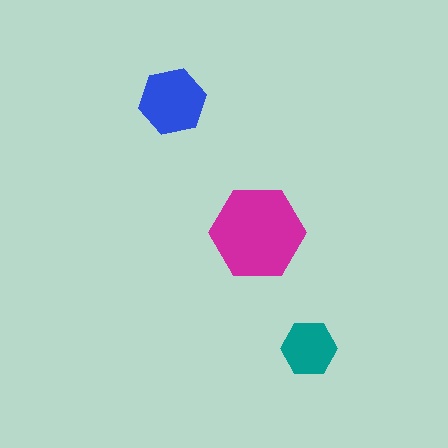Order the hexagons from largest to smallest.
the magenta one, the blue one, the teal one.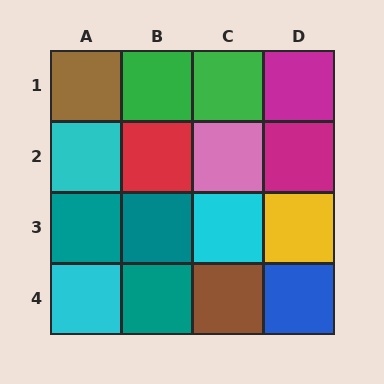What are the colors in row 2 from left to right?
Cyan, red, pink, magenta.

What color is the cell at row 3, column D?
Yellow.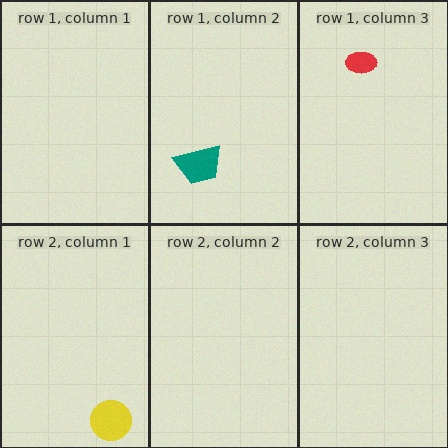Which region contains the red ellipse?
The row 1, column 3 region.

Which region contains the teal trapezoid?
The row 1, column 2 region.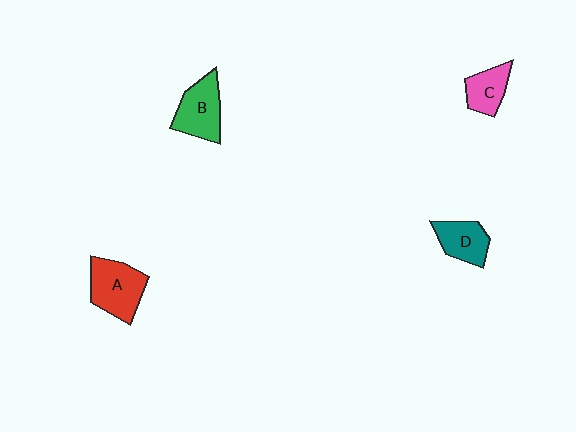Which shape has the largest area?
Shape A (red).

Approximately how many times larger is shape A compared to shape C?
Approximately 1.6 times.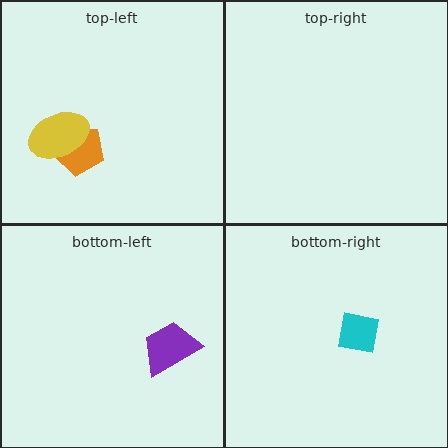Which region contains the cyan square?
The bottom-right region.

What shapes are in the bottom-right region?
The cyan square.